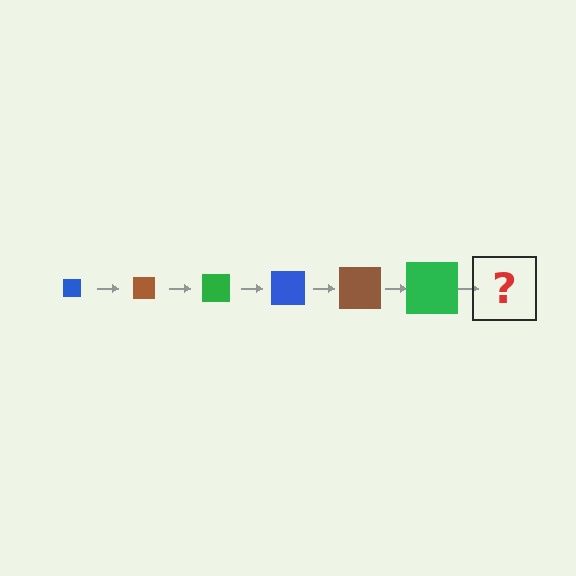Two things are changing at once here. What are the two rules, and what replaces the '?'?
The two rules are that the square grows larger each step and the color cycles through blue, brown, and green. The '?' should be a blue square, larger than the previous one.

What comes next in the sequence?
The next element should be a blue square, larger than the previous one.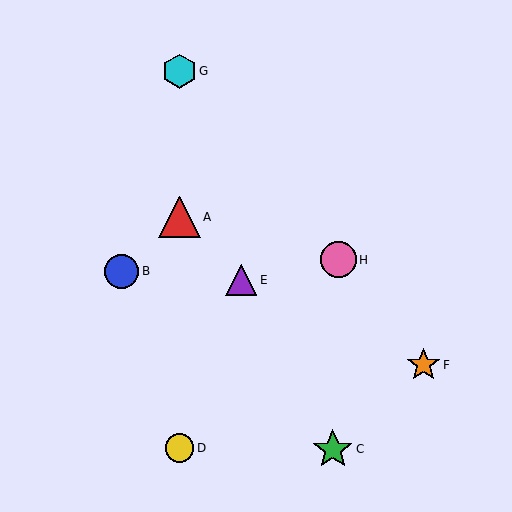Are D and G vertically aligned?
Yes, both are at x≈180.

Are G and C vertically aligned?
No, G is at x≈180 and C is at x≈333.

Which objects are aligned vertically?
Objects A, D, G are aligned vertically.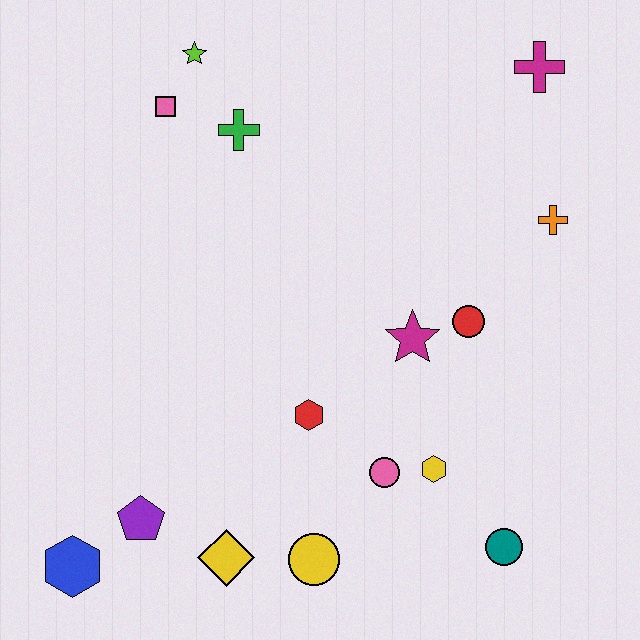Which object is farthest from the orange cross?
The blue hexagon is farthest from the orange cross.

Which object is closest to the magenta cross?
The orange cross is closest to the magenta cross.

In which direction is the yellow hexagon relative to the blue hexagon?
The yellow hexagon is to the right of the blue hexagon.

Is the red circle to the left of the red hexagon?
No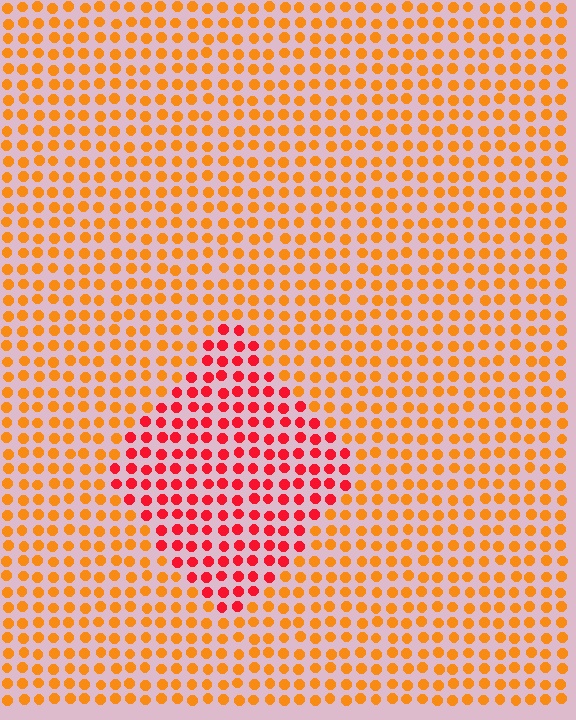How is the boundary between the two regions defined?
The boundary is defined purely by a slight shift in hue (about 39 degrees). Spacing, size, and orientation are identical on both sides.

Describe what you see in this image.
The image is filled with small orange elements in a uniform arrangement. A diamond-shaped region is visible where the elements are tinted to a slightly different hue, forming a subtle color boundary.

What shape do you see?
I see a diamond.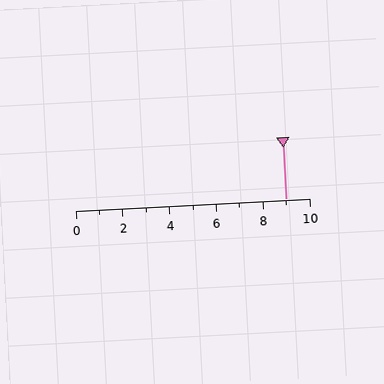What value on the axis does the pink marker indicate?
The marker indicates approximately 9.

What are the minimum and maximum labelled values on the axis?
The axis runs from 0 to 10.